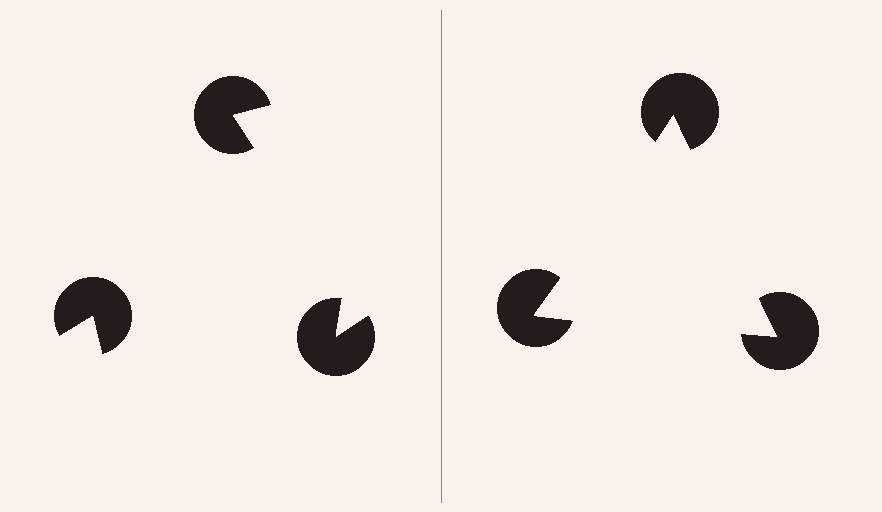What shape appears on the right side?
An illusory triangle.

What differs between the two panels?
The pac-man discs are positioned identically on both sides; only the wedge orientations differ. On the right they align to a triangle; on the left they are misaligned.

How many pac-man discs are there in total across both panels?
6 — 3 on each side.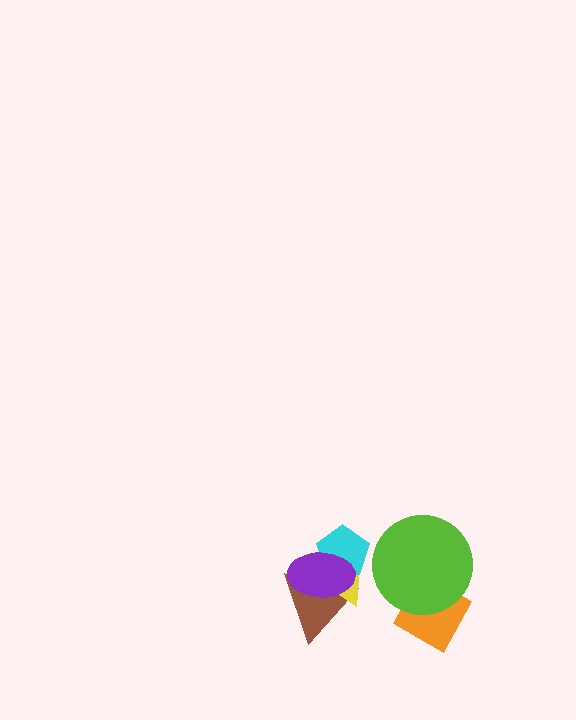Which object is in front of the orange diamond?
The lime circle is in front of the orange diamond.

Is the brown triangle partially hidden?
Yes, it is partially covered by another shape.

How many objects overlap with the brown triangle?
3 objects overlap with the brown triangle.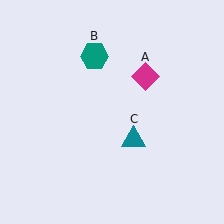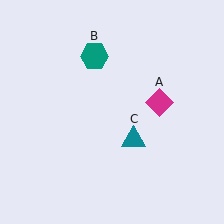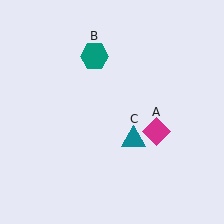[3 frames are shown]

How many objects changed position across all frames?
1 object changed position: magenta diamond (object A).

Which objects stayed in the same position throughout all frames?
Teal hexagon (object B) and teal triangle (object C) remained stationary.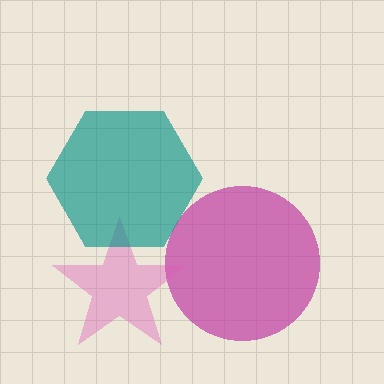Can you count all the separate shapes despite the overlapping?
Yes, there are 3 separate shapes.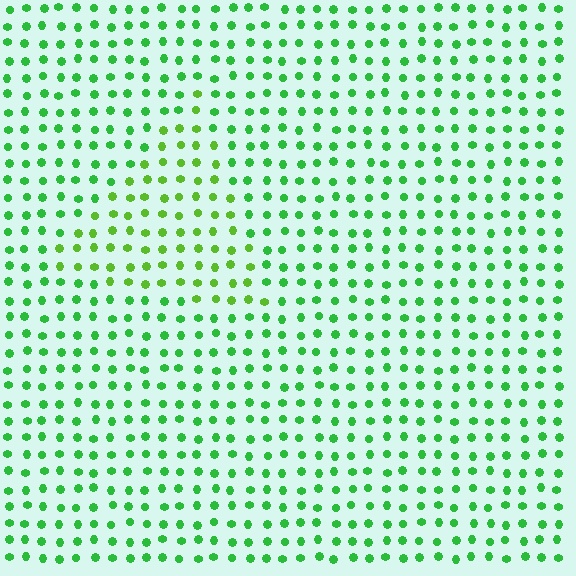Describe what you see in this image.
The image is filled with small green elements in a uniform arrangement. A triangle-shaped region is visible where the elements are tinted to a slightly different hue, forming a subtle color boundary.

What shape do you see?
I see a triangle.